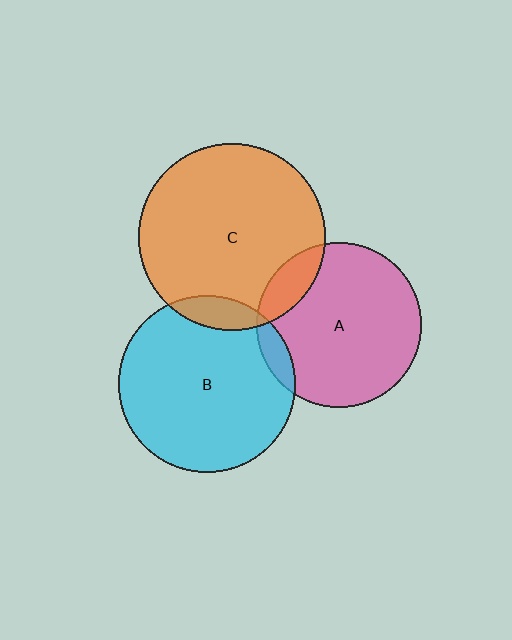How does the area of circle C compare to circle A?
Approximately 1.3 times.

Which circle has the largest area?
Circle C (orange).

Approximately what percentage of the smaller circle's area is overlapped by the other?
Approximately 15%.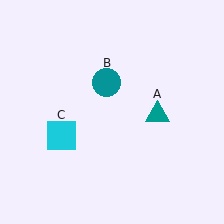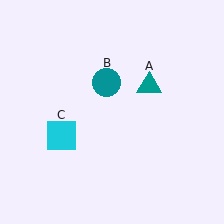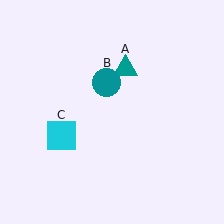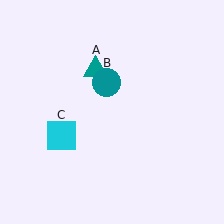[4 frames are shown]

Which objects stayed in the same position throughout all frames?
Teal circle (object B) and cyan square (object C) remained stationary.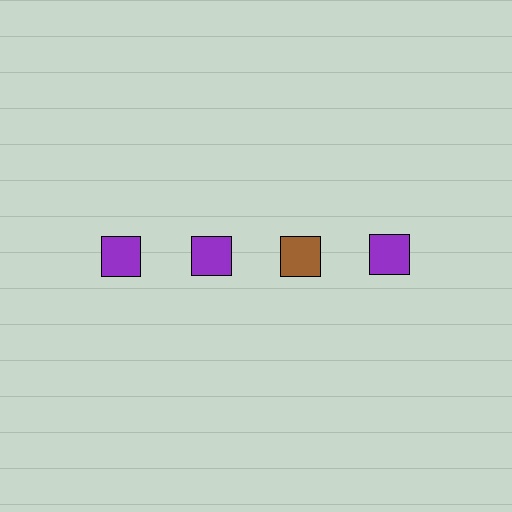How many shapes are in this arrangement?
There are 4 shapes arranged in a grid pattern.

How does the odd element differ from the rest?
It has a different color: brown instead of purple.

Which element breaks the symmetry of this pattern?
The brown square in the top row, center column breaks the symmetry. All other shapes are purple squares.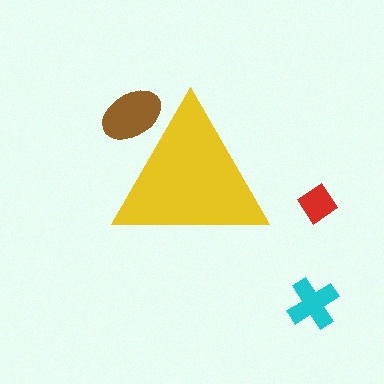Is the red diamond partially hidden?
No, the red diamond is fully visible.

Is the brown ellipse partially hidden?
Yes, the brown ellipse is partially hidden behind the yellow triangle.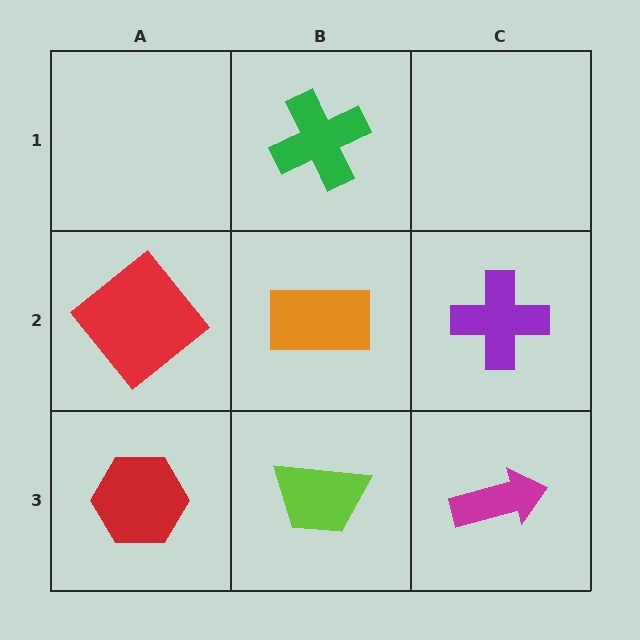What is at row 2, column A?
A red diamond.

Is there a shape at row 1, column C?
No, that cell is empty.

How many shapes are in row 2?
3 shapes.